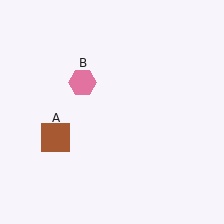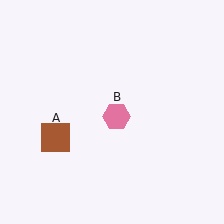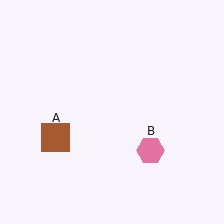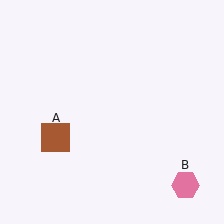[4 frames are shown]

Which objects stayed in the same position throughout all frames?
Brown square (object A) remained stationary.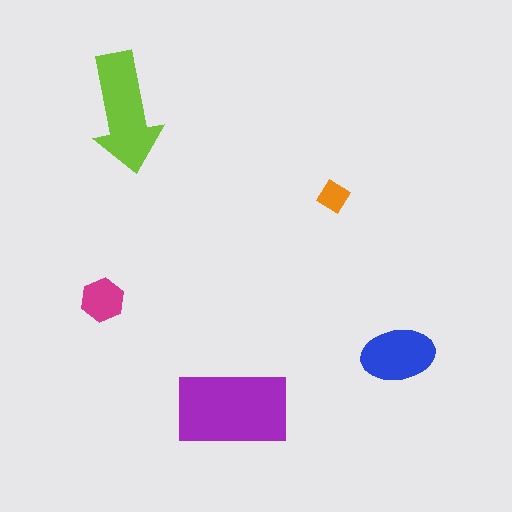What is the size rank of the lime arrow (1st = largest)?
2nd.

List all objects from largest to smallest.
The purple rectangle, the lime arrow, the blue ellipse, the magenta hexagon, the orange diamond.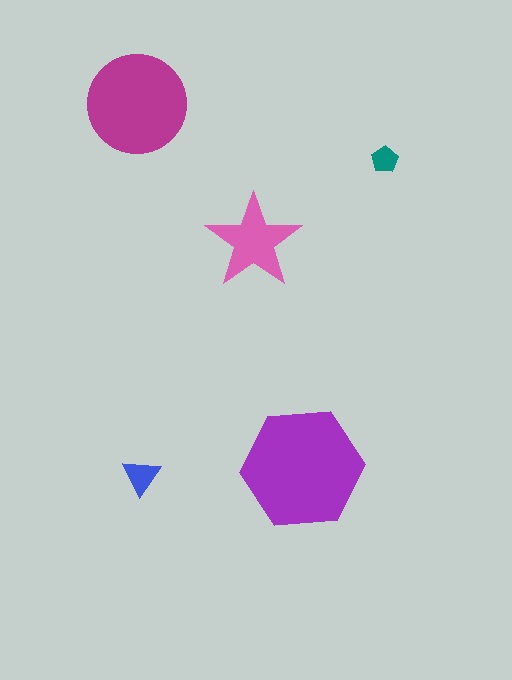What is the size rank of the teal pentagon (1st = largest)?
5th.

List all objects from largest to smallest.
The purple hexagon, the magenta circle, the pink star, the blue triangle, the teal pentagon.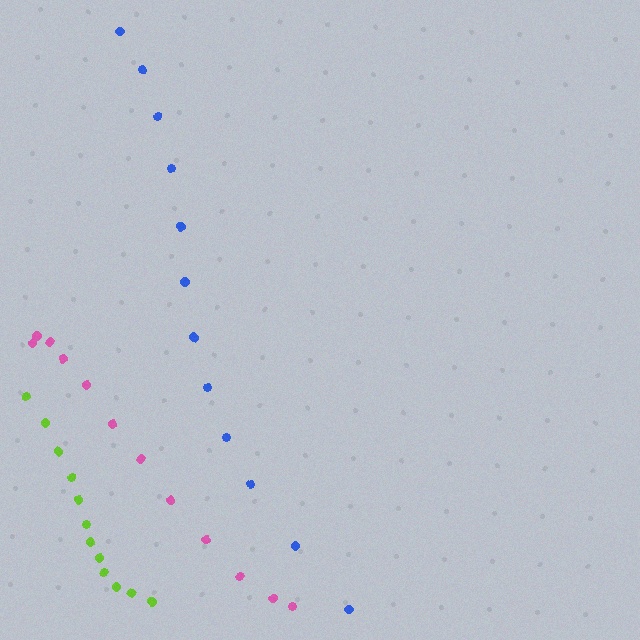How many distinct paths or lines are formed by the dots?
There are 3 distinct paths.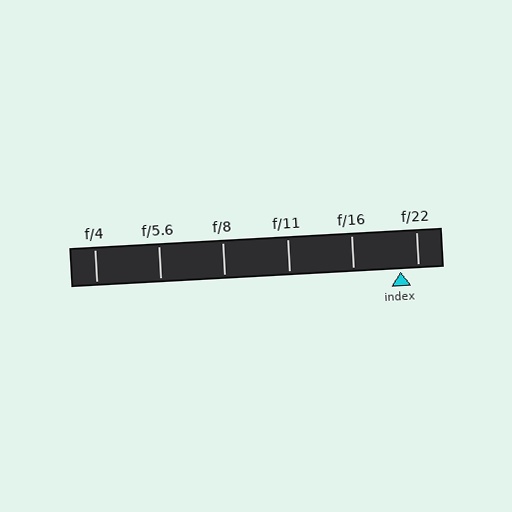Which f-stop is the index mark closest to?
The index mark is closest to f/22.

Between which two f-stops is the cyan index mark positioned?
The index mark is between f/16 and f/22.